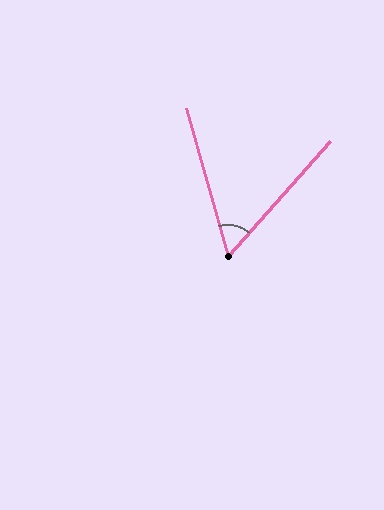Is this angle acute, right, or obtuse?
It is acute.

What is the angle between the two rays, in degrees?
Approximately 57 degrees.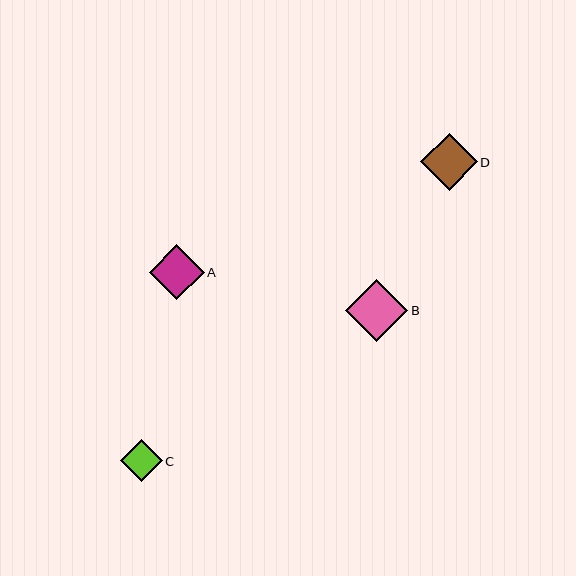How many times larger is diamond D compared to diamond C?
Diamond D is approximately 1.4 times the size of diamond C.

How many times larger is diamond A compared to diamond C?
Diamond A is approximately 1.3 times the size of diamond C.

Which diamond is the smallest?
Diamond C is the smallest with a size of approximately 42 pixels.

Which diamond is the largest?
Diamond B is the largest with a size of approximately 62 pixels.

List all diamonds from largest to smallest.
From largest to smallest: B, D, A, C.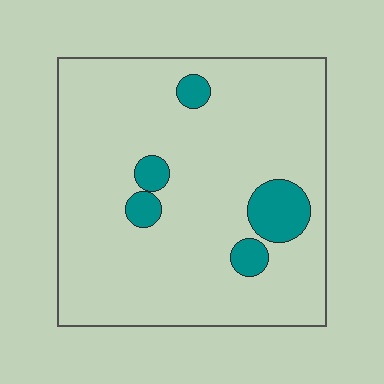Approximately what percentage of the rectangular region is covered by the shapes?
Approximately 10%.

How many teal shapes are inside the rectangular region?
5.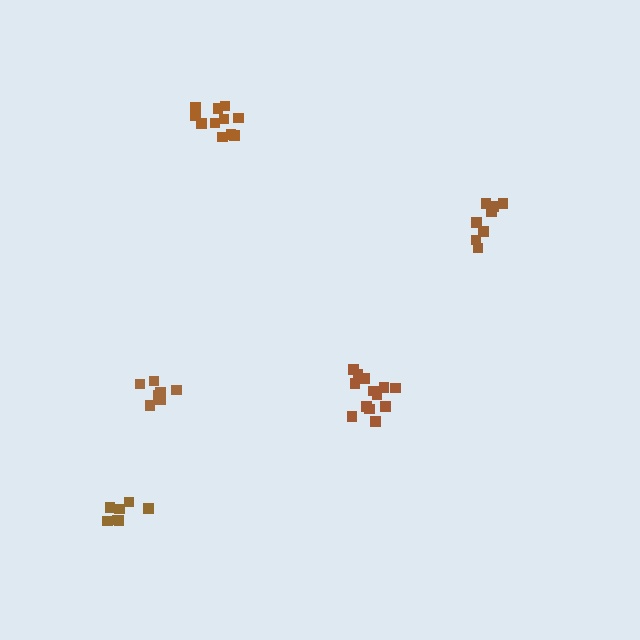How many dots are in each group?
Group 1: 11 dots, Group 2: 7 dots, Group 3: 8 dots, Group 4: 13 dots, Group 5: 7 dots (46 total).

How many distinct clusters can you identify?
There are 5 distinct clusters.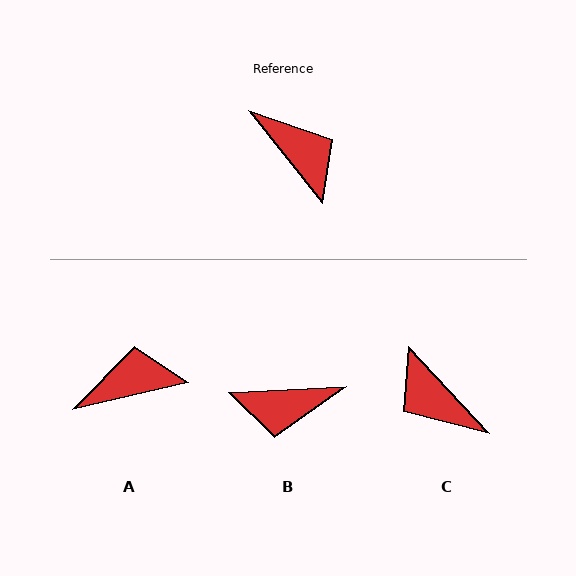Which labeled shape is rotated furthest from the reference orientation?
C, about 175 degrees away.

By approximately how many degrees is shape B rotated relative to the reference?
Approximately 126 degrees clockwise.